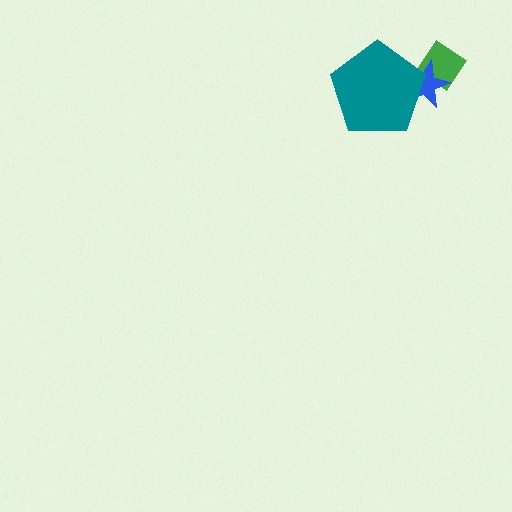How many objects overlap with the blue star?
2 objects overlap with the blue star.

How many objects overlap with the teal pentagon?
1 object overlaps with the teal pentagon.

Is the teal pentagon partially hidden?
No, no other shape covers it.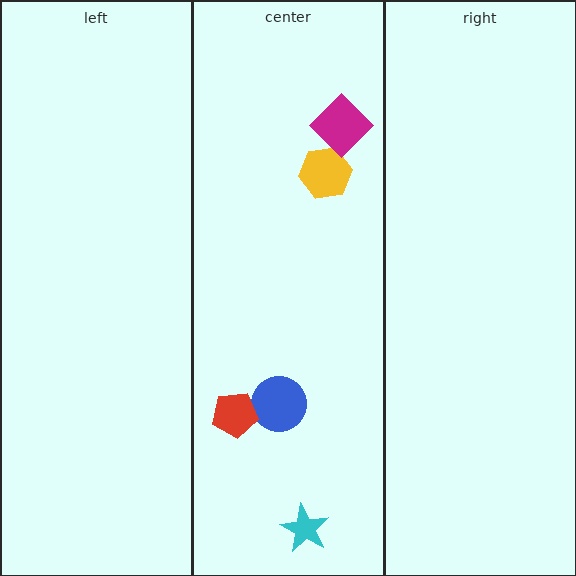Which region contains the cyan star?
The center region.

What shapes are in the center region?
The blue circle, the red pentagon, the yellow hexagon, the magenta diamond, the cyan star.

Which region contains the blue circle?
The center region.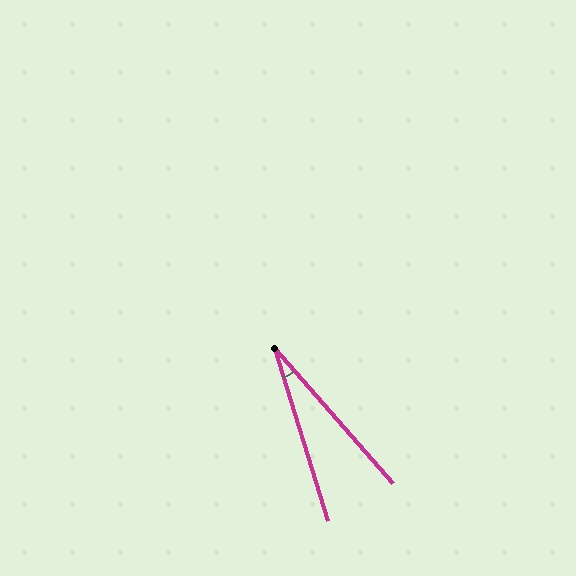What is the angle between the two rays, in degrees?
Approximately 24 degrees.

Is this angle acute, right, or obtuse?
It is acute.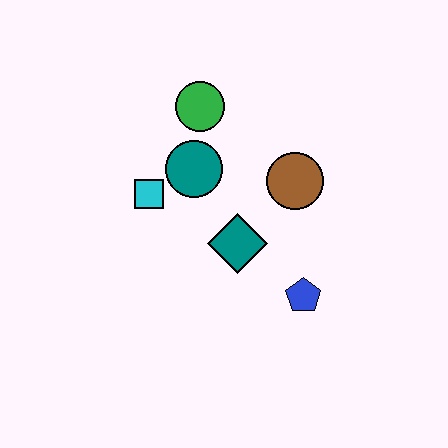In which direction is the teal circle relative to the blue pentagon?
The teal circle is above the blue pentagon.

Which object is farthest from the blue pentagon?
The green circle is farthest from the blue pentagon.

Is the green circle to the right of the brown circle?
No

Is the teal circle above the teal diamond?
Yes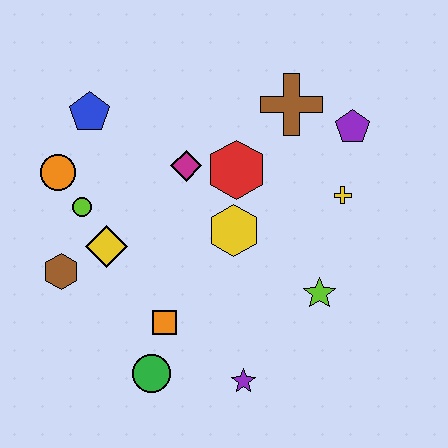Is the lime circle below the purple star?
No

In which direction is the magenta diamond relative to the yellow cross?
The magenta diamond is to the left of the yellow cross.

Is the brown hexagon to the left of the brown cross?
Yes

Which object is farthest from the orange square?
The purple pentagon is farthest from the orange square.